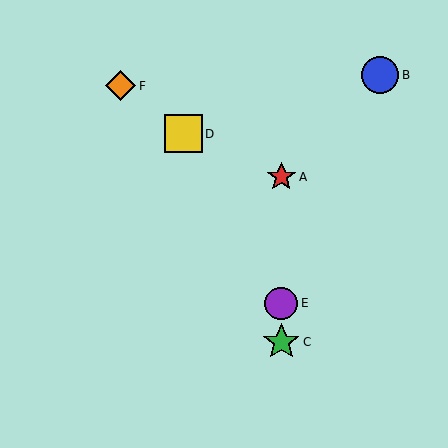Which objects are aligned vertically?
Objects A, C, E are aligned vertically.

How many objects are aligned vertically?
3 objects (A, C, E) are aligned vertically.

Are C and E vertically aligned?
Yes, both are at x≈281.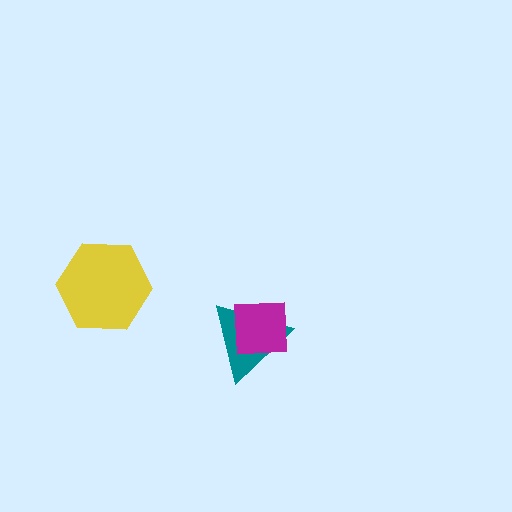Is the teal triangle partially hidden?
Yes, it is partially covered by another shape.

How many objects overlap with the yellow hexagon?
0 objects overlap with the yellow hexagon.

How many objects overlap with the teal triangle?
1 object overlaps with the teal triangle.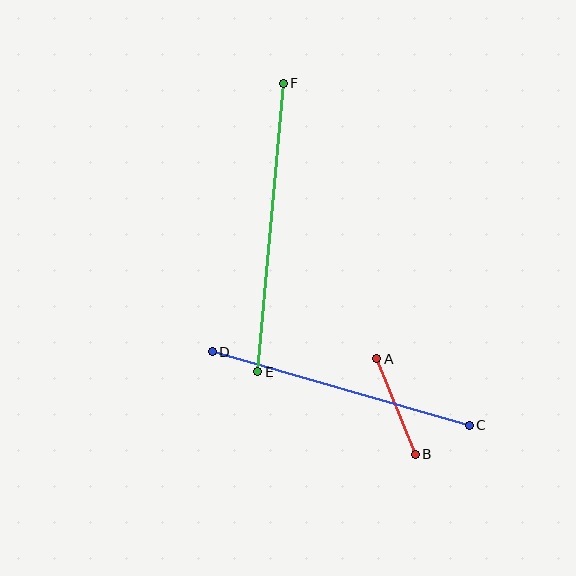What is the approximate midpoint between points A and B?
The midpoint is at approximately (396, 406) pixels.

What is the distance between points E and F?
The distance is approximately 289 pixels.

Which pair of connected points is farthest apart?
Points E and F are farthest apart.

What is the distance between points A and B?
The distance is approximately 103 pixels.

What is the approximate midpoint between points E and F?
The midpoint is at approximately (270, 227) pixels.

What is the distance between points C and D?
The distance is approximately 267 pixels.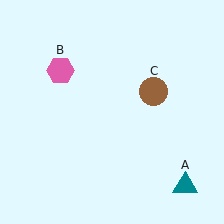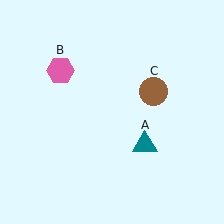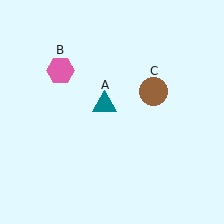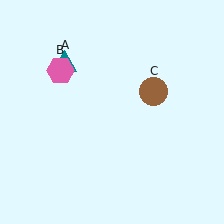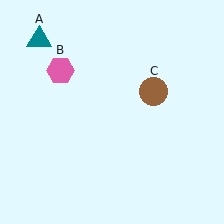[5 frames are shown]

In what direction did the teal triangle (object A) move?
The teal triangle (object A) moved up and to the left.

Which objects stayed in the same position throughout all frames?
Pink hexagon (object B) and brown circle (object C) remained stationary.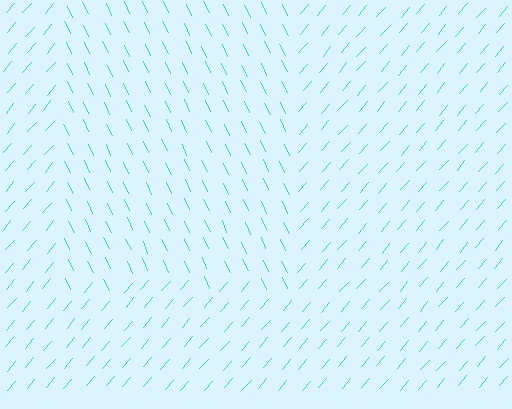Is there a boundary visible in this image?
Yes, there is a texture boundary formed by a change in line orientation.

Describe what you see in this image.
The image is filled with small cyan line segments. A rectangle region in the image has lines oriented differently from the surrounding lines, creating a visible texture boundary.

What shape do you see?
I see a rectangle.